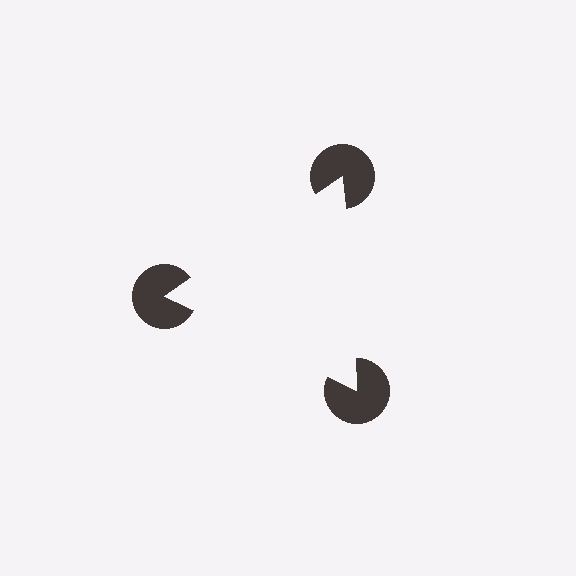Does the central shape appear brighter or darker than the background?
It typically appears slightly brighter than the background, even though no actual brightness change is drawn.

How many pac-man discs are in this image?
There are 3 — one at each vertex of the illusory triangle.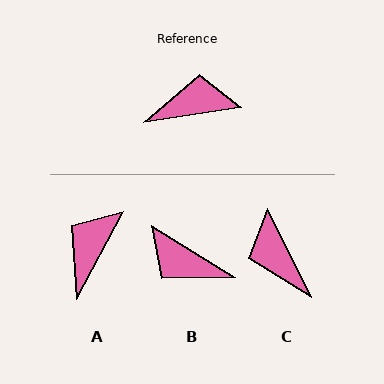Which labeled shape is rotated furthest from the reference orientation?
B, about 139 degrees away.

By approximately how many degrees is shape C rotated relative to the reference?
Approximately 107 degrees counter-clockwise.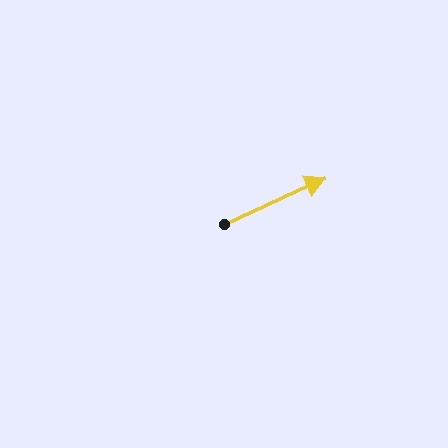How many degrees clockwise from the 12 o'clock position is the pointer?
Approximately 65 degrees.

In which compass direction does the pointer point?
Northeast.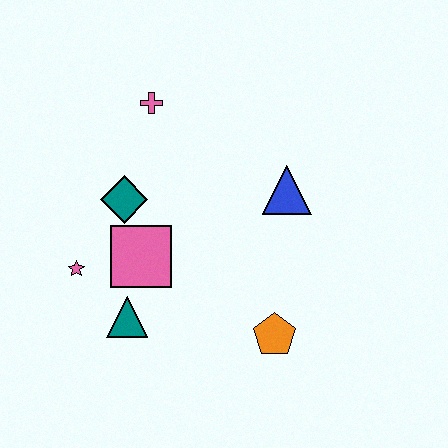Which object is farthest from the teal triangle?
The pink cross is farthest from the teal triangle.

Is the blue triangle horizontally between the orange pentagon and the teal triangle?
No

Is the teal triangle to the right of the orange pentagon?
No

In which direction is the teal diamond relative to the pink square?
The teal diamond is above the pink square.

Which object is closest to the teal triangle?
The pink square is closest to the teal triangle.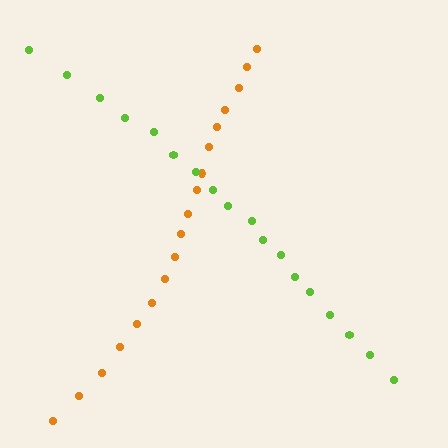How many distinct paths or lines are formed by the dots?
There are 2 distinct paths.